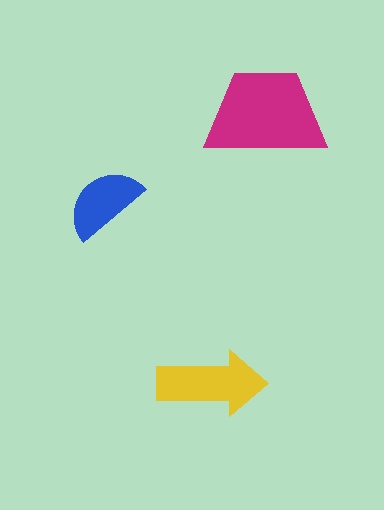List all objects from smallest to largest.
The blue semicircle, the yellow arrow, the magenta trapezoid.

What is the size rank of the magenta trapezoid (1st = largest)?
1st.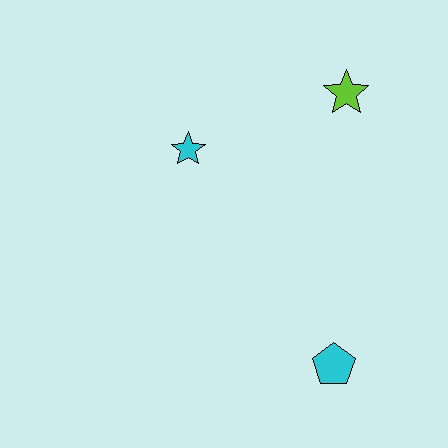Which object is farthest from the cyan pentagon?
The lime star is farthest from the cyan pentagon.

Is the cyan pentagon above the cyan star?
No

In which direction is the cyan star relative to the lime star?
The cyan star is to the left of the lime star.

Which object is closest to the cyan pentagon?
The cyan star is closest to the cyan pentagon.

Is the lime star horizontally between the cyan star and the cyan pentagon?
No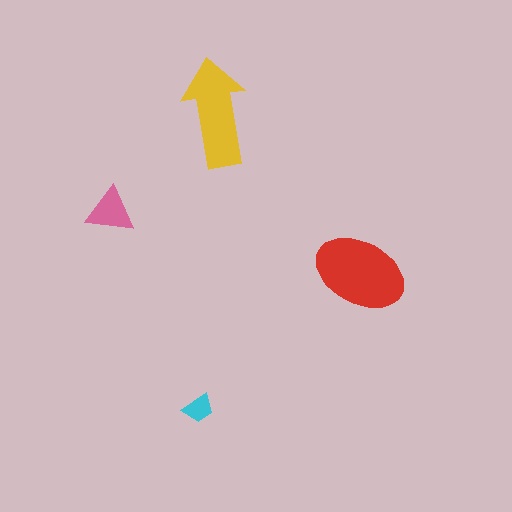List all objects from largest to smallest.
The red ellipse, the yellow arrow, the pink triangle, the cyan trapezoid.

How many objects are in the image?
There are 4 objects in the image.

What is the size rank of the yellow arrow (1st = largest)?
2nd.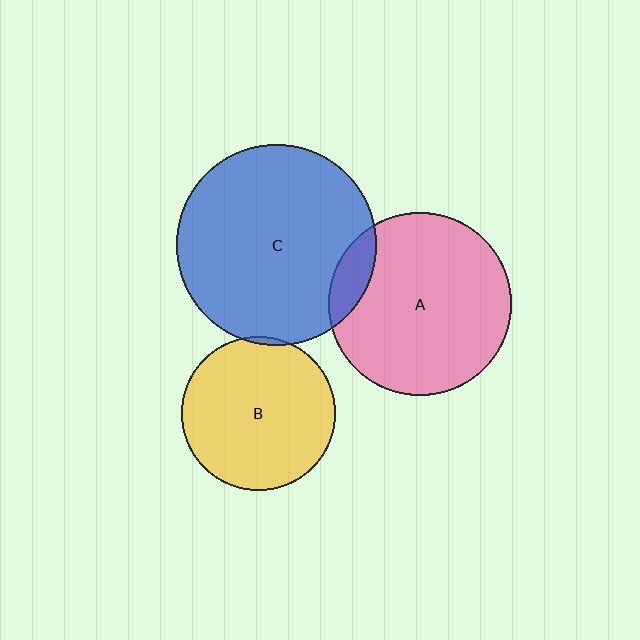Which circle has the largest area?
Circle C (blue).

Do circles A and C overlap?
Yes.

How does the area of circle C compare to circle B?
Approximately 1.7 times.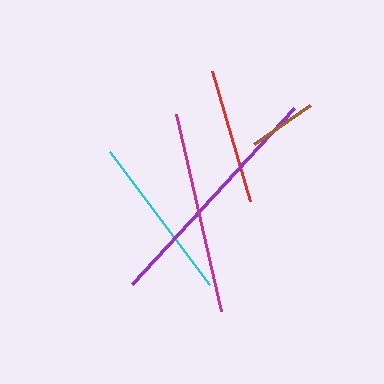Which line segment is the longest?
The purple line is the longest at approximately 239 pixels.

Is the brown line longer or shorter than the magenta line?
The magenta line is longer than the brown line.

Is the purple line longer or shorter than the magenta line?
The purple line is longer than the magenta line.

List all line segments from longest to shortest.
From longest to shortest: purple, magenta, cyan, red, brown.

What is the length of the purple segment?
The purple segment is approximately 239 pixels long.